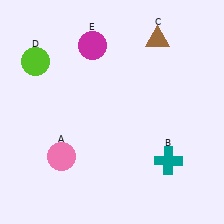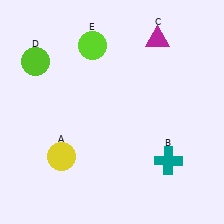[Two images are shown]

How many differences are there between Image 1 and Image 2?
There are 3 differences between the two images.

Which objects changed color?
A changed from pink to yellow. C changed from brown to magenta. E changed from magenta to lime.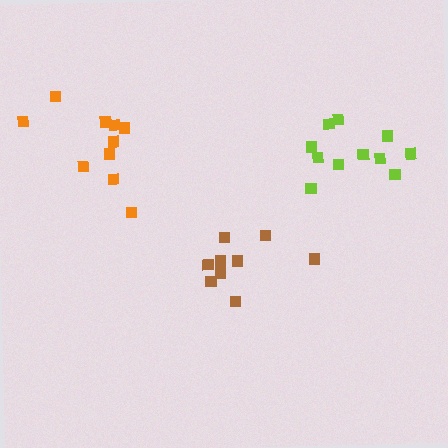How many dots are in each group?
Group 1: 11 dots, Group 2: 9 dots, Group 3: 10 dots (30 total).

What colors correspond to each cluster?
The clusters are colored: lime, brown, orange.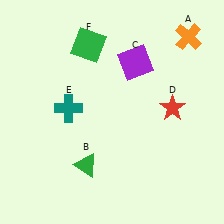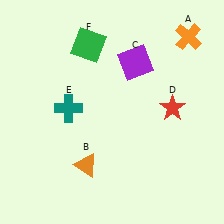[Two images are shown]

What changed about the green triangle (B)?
In Image 1, B is green. In Image 2, it changed to orange.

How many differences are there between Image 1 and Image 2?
There is 1 difference between the two images.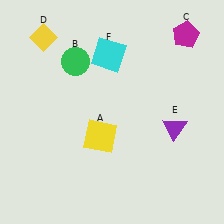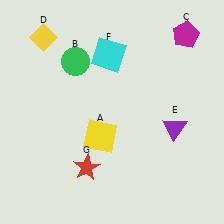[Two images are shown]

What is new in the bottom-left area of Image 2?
A red star (G) was added in the bottom-left area of Image 2.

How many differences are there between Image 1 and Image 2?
There is 1 difference between the two images.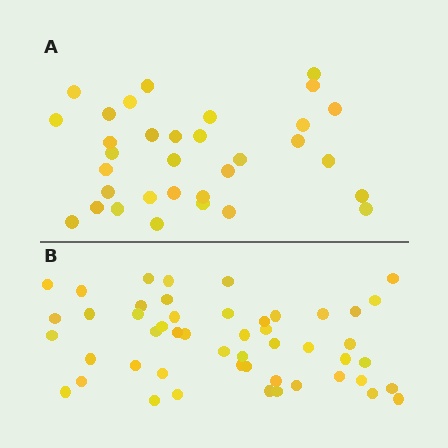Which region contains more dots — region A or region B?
Region B (the bottom region) has more dots.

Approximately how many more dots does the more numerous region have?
Region B has approximately 15 more dots than region A.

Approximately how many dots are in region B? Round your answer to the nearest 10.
About 50 dots.